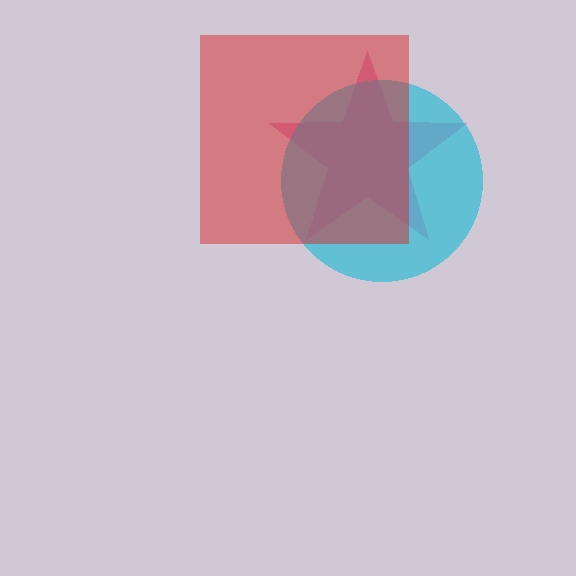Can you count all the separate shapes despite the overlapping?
Yes, there are 3 separate shapes.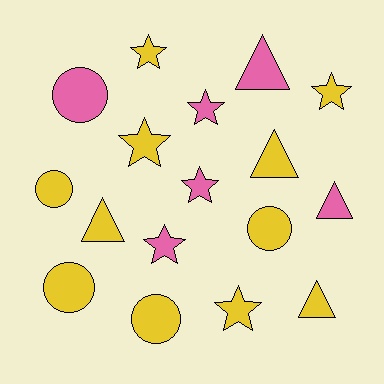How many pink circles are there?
There is 1 pink circle.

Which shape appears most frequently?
Star, with 7 objects.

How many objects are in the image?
There are 17 objects.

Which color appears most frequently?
Yellow, with 11 objects.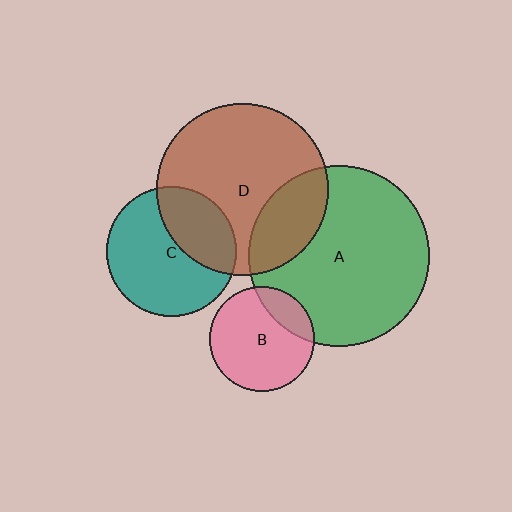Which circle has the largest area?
Circle A (green).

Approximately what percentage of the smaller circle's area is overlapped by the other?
Approximately 25%.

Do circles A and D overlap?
Yes.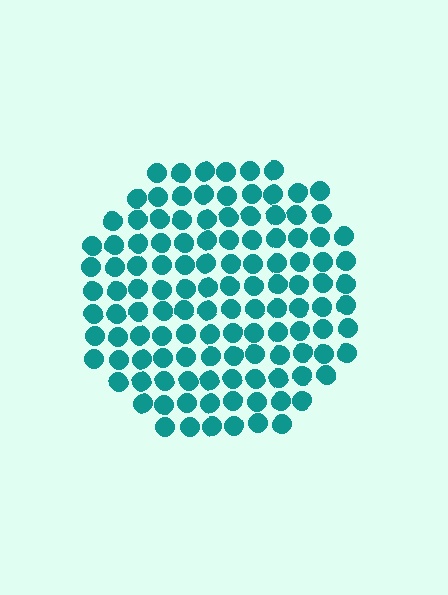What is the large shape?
The large shape is a circle.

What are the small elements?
The small elements are circles.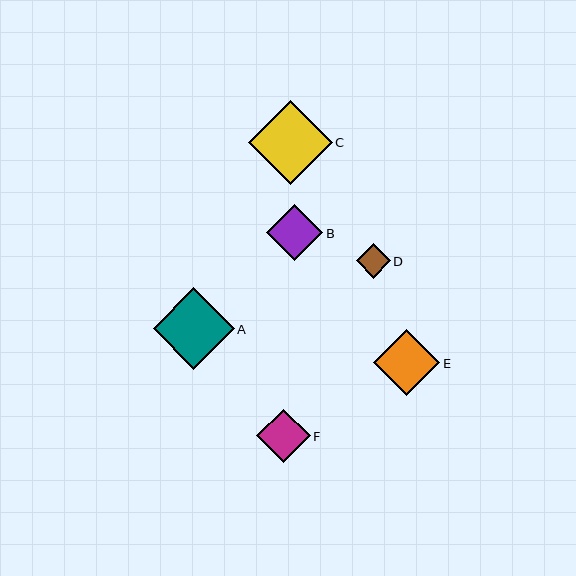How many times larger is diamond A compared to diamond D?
Diamond A is approximately 2.4 times the size of diamond D.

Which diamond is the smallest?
Diamond D is the smallest with a size of approximately 34 pixels.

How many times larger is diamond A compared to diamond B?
Diamond A is approximately 1.4 times the size of diamond B.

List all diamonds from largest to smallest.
From largest to smallest: C, A, E, B, F, D.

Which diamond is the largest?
Diamond C is the largest with a size of approximately 84 pixels.